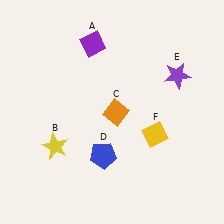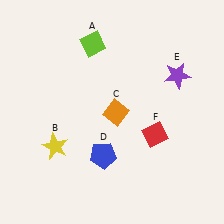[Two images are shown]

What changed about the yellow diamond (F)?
In Image 1, F is yellow. In Image 2, it changed to red.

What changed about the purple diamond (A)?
In Image 1, A is purple. In Image 2, it changed to lime.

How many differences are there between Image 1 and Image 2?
There are 2 differences between the two images.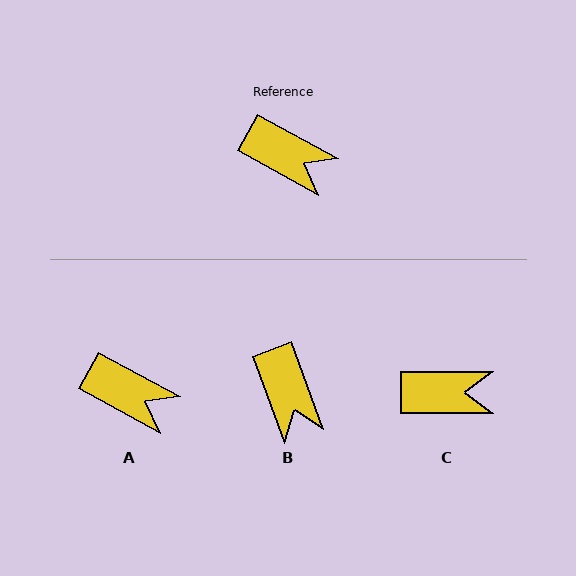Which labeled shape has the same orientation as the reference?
A.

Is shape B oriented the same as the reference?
No, it is off by about 42 degrees.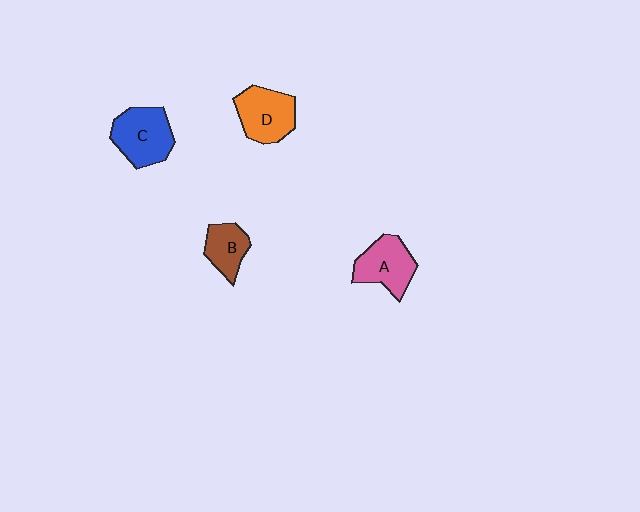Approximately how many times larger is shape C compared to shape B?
Approximately 1.6 times.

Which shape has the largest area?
Shape C (blue).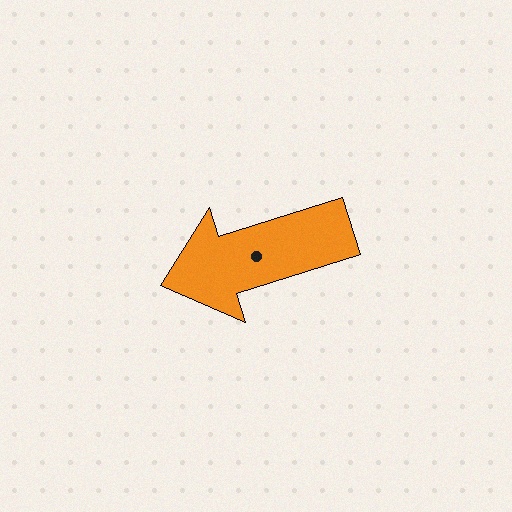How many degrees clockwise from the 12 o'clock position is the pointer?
Approximately 253 degrees.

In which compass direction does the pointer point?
West.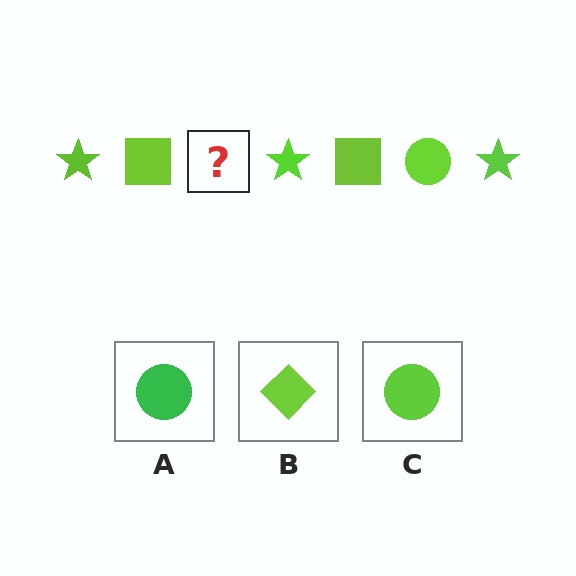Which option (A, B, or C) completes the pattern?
C.